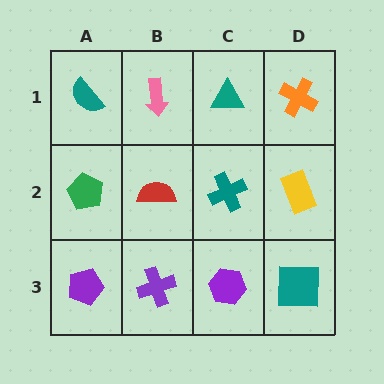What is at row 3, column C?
A purple hexagon.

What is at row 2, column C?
A teal cross.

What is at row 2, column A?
A green pentagon.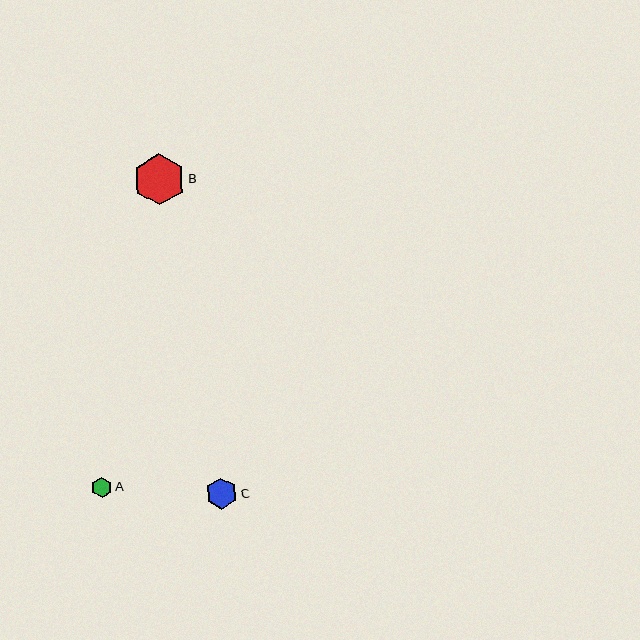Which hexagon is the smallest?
Hexagon A is the smallest with a size of approximately 21 pixels.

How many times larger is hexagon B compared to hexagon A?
Hexagon B is approximately 2.5 times the size of hexagon A.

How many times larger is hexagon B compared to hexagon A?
Hexagon B is approximately 2.5 times the size of hexagon A.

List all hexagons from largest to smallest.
From largest to smallest: B, C, A.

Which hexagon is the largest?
Hexagon B is the largest with a size of approximately 51 pixels.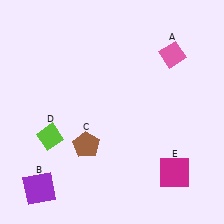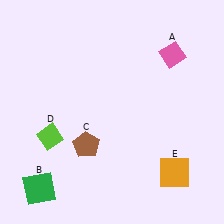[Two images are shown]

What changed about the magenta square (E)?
In Image 1, E is magenta. In Image 2, it changed to orange.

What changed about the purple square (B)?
In Image 1, B is purple. In Image 2, it changed to green.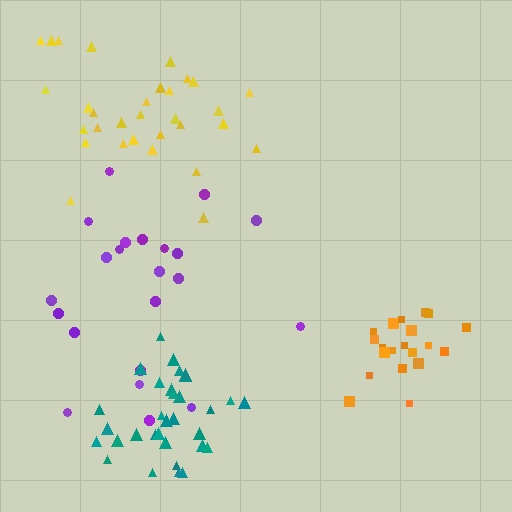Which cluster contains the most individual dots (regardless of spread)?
Teal (32).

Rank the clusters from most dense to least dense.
teal, orange, yellow, purple.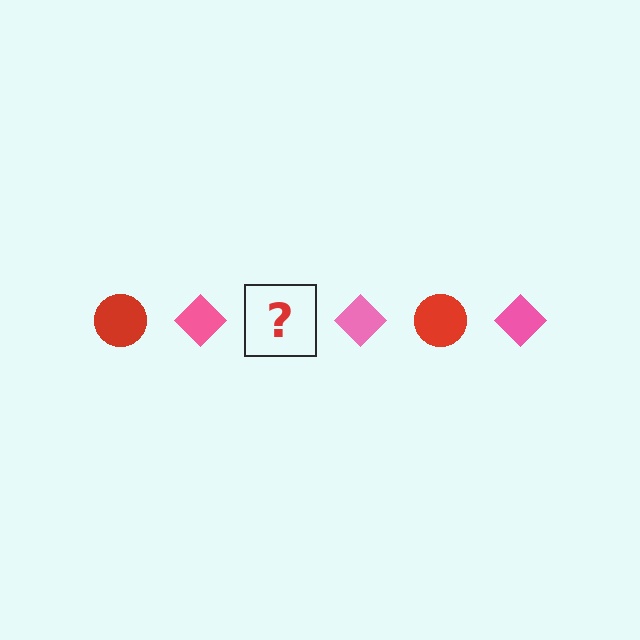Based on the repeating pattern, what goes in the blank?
The blank should be a red circle.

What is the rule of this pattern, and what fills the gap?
The rule is that the pattern alternates between red circle and pink diamond. The gap should be filled with a red circle.